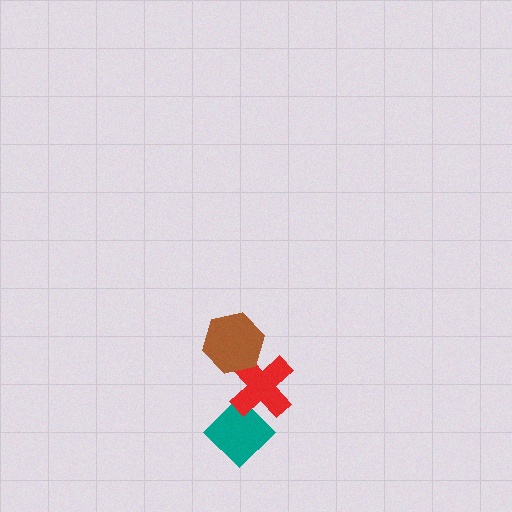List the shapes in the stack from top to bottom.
From top to bottom: the brown hexagon, the red cross, the teal diamond.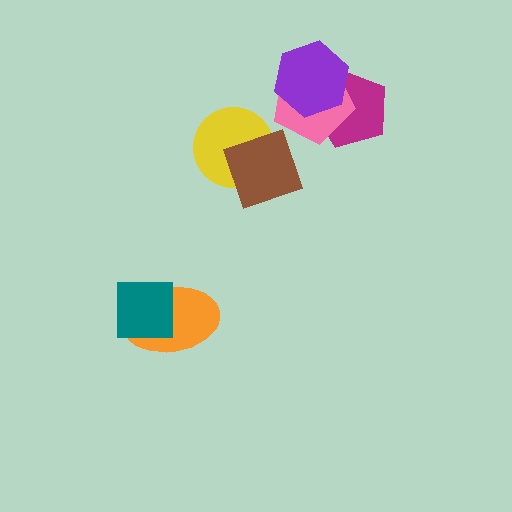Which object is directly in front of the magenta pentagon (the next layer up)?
The pink pentagon is directly in front of the magenta pentagon.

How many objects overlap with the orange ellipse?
1 object overlaps with the orange ellipse.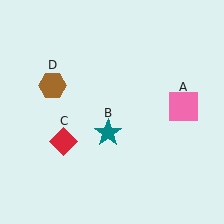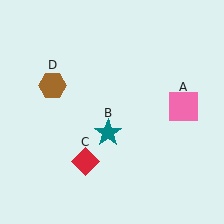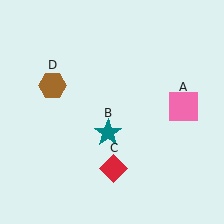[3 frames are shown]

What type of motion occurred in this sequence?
The red diamond (object C) rotated counterclockwise around the center of the scene.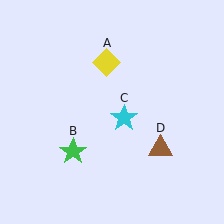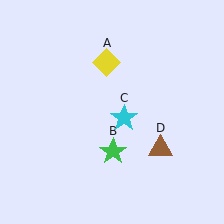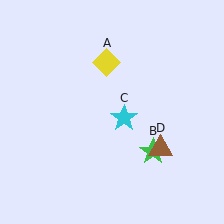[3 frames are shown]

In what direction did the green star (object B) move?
The green star (object B) moved right.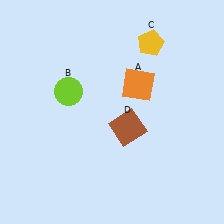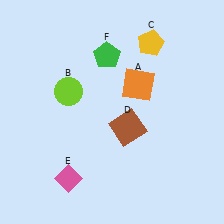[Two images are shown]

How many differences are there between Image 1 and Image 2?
There are 2 differences between the two images.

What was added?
A pink diamond (E), a green pentagon (F) were added in Image 2.